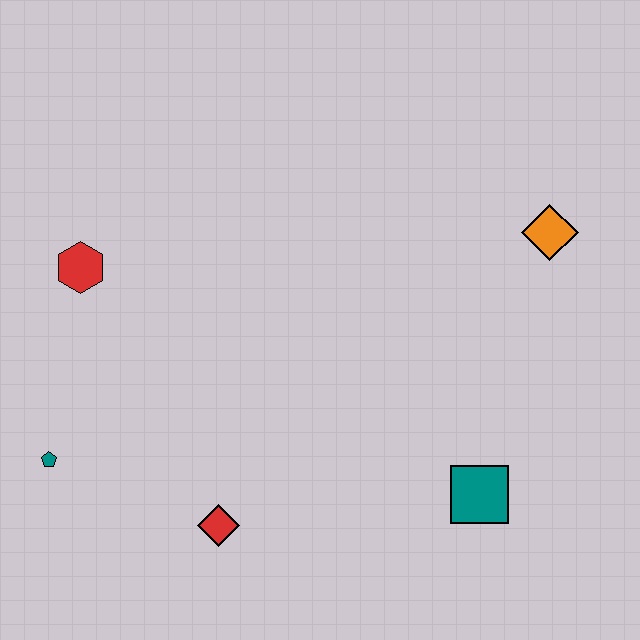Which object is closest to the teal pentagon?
The red diamond is closest to the teal pentagon.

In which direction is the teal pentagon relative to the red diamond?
The teal pentagon is to the left of the red diamond.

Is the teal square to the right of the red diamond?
Yes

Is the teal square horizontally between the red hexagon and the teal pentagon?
No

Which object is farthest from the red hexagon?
The orange diamond is farthest from the red hexagon.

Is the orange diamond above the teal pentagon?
Yes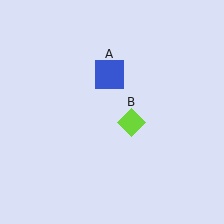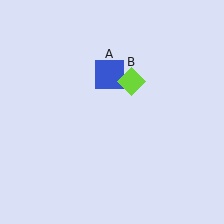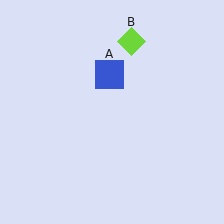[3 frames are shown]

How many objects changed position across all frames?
1 object changed position: lime diamond (object B).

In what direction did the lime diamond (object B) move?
The lime diamond (object B) moved up.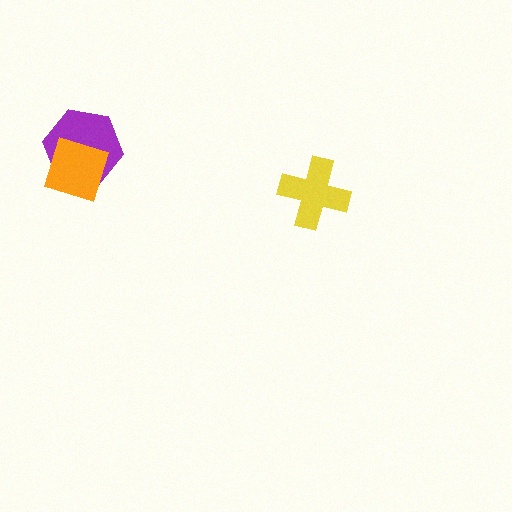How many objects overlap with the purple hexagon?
1 object overlaps with the purple hexagon.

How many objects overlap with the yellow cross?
0 objects overlap with the yellow cross.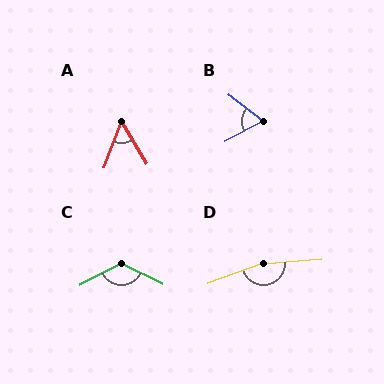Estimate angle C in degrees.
Approximately 126 degrees.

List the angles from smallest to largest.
A (53°), B (66°), C (126°), D (164°).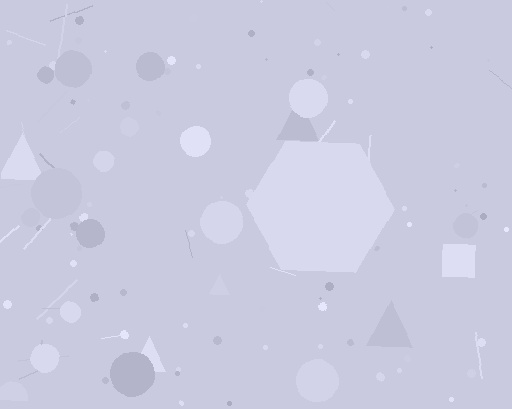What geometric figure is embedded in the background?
A hexagon is embedded in the background.